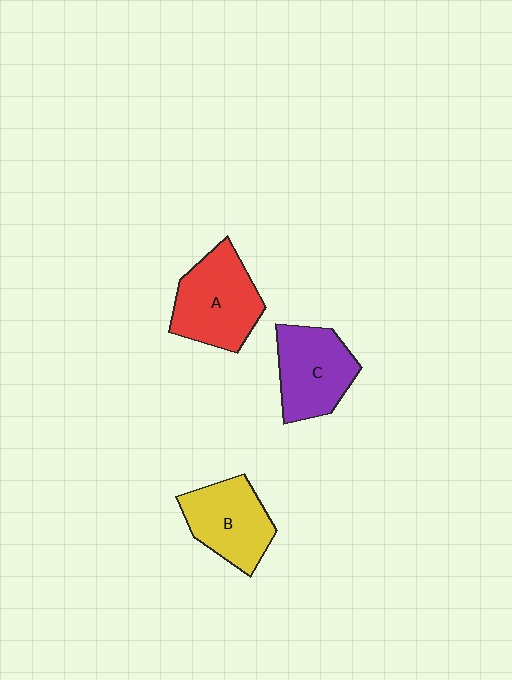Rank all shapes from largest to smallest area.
From largest to smallest: A (red), C (purple), B (yellow).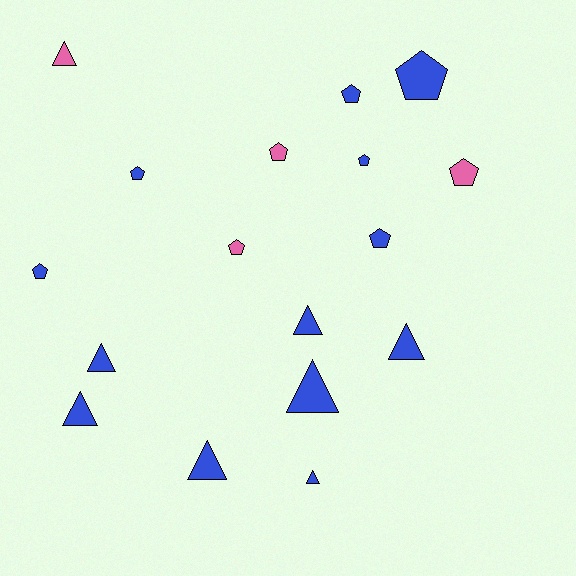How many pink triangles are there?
There is 1 pink triangle.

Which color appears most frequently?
Blue, with 13 objects.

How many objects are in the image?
There are 17 objects.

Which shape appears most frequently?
Pentagon, with 9 objects.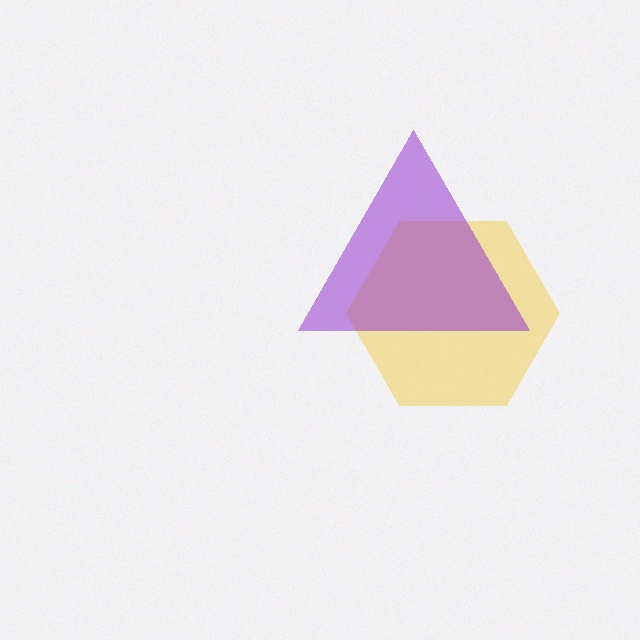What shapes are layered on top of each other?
The layered shapes are: a yellow hexagon, a purple triangle.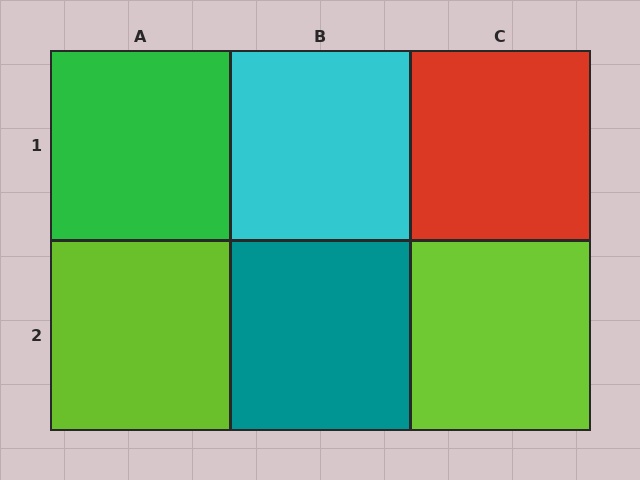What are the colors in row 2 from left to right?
Lime, teal, lime.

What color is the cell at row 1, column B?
Cyan.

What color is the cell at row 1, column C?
Red.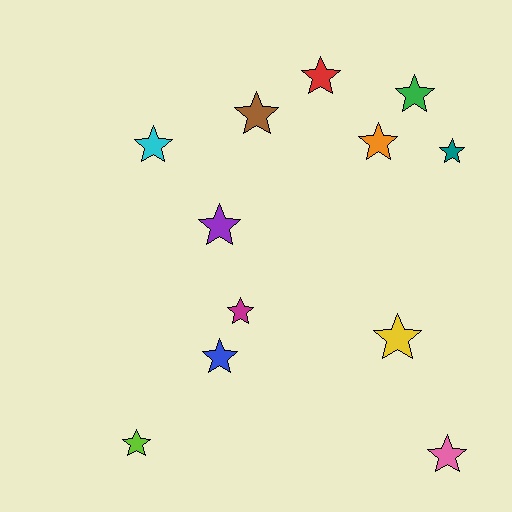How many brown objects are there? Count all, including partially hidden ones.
There is 1 brown object.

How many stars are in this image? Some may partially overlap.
There are 12 stars.